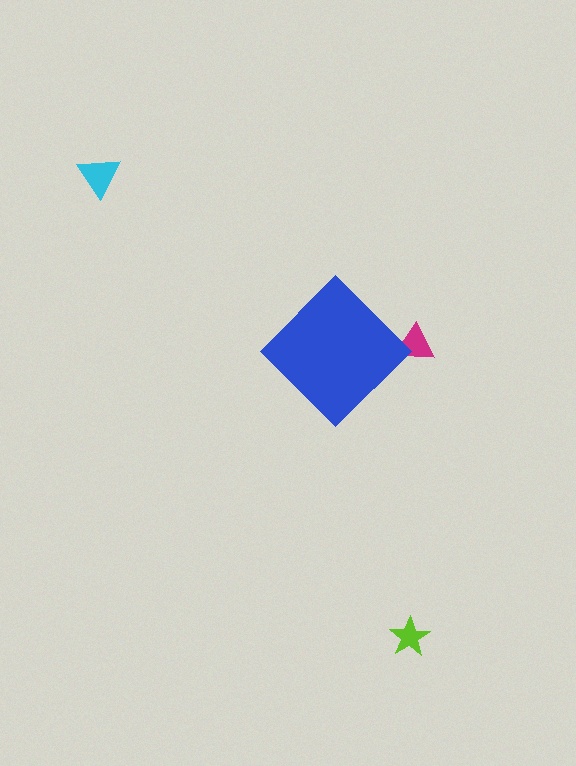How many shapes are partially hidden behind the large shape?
1 shape is partially hidden.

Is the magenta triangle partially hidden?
Yes, the magenta triangle is partially hidden behind the blue diamond.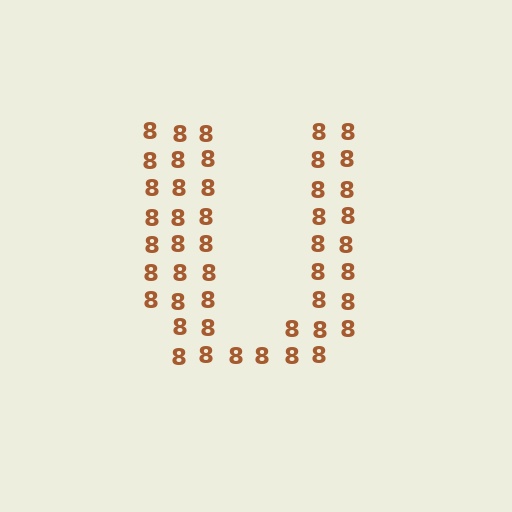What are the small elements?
The small elements are digit 8's.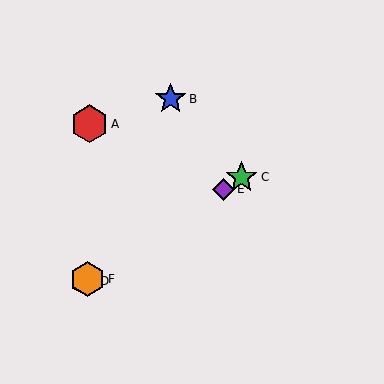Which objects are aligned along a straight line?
Objects C, D, E, F are aligned along a straight line.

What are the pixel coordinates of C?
Object C is at (241, 177).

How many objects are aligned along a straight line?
4 objects (C, D, E, F) are aligned along a straight line.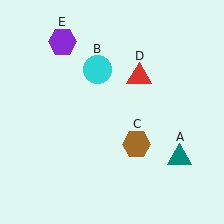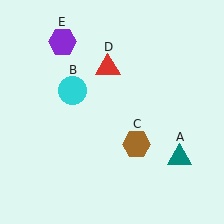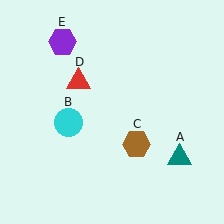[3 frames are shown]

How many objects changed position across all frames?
2 objects changed position: cyan circle (object B), red triangle (object D).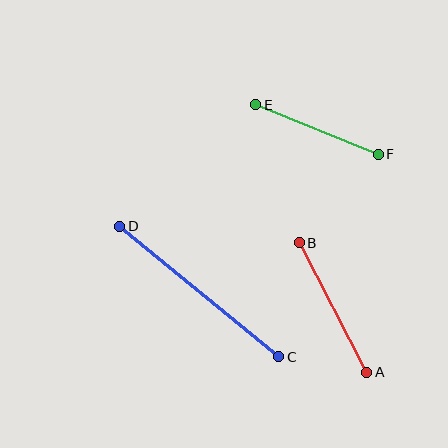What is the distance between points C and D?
The distance is approximately 205 pixels.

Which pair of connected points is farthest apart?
Points C and D are farthest apart.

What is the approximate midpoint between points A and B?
The midpoint is at approximately (333, 308) pixels.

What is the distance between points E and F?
The distance is approximately 132 pixels.